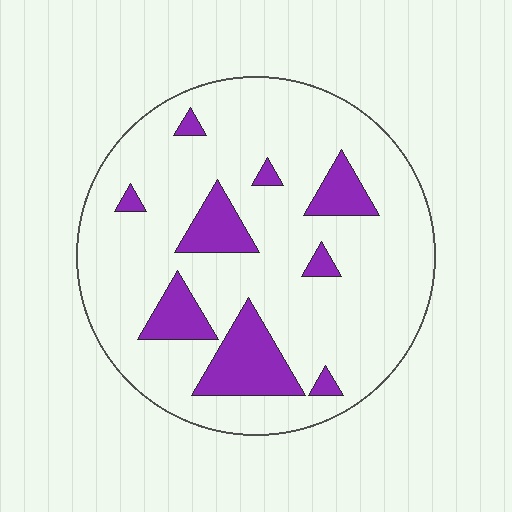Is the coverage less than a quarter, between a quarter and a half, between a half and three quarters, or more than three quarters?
Less than a quarter.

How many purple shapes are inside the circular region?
9.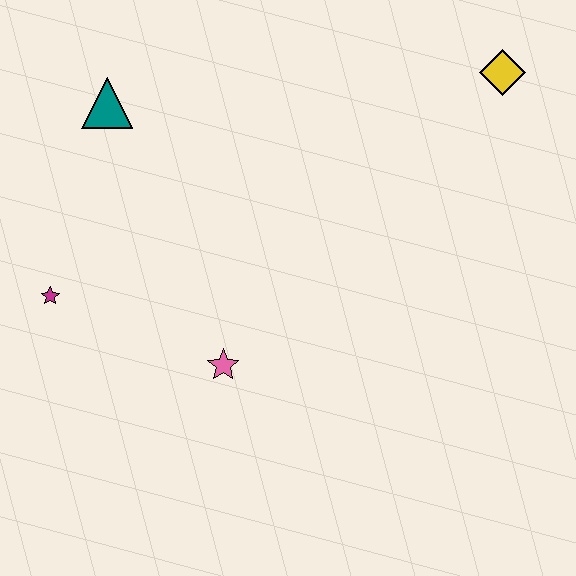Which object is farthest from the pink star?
The yellow diamond is farthest from the pink star.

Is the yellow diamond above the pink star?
Yes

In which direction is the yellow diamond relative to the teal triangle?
The yellow diamond is to the right of the teal triangle.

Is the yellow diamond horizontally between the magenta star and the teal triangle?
No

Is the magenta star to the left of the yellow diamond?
Yes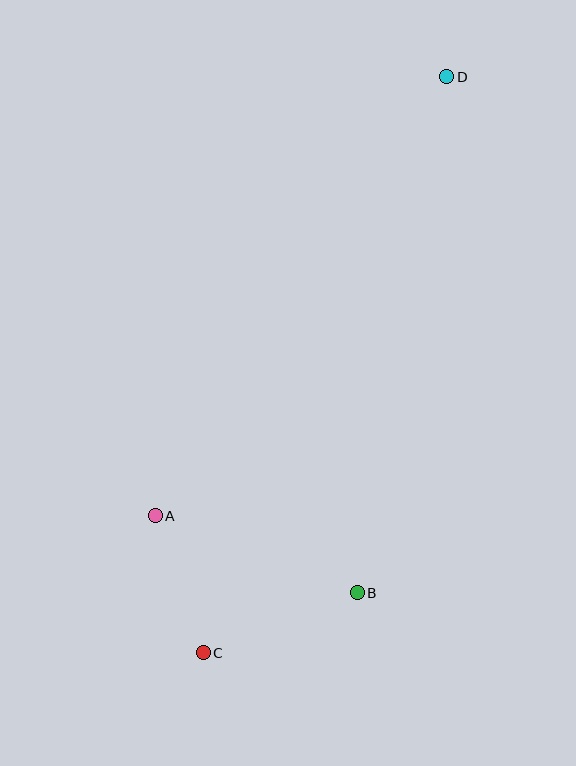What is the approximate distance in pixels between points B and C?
The distance between B and C is approximately 166 pixels.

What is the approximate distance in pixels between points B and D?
The distance between B and D is approximately 524 pixels.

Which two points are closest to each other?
Points A and C are closest to each other.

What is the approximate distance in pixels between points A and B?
The distance between A and B is approximately 216 pixels.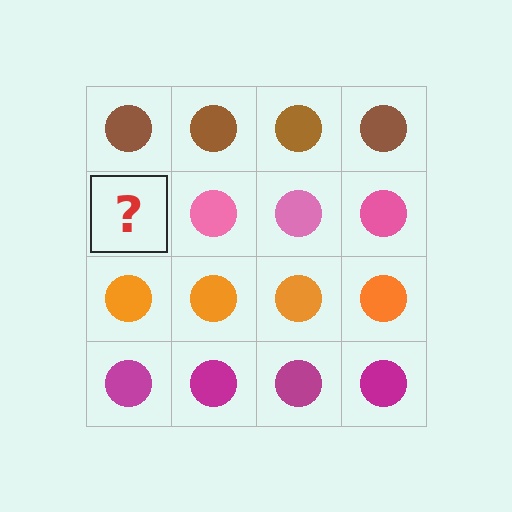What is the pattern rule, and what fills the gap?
The rule is that each row has a consistent color. The gap should be filled with a pink circle.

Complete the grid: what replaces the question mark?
The question mark should be replaced with a pink circle.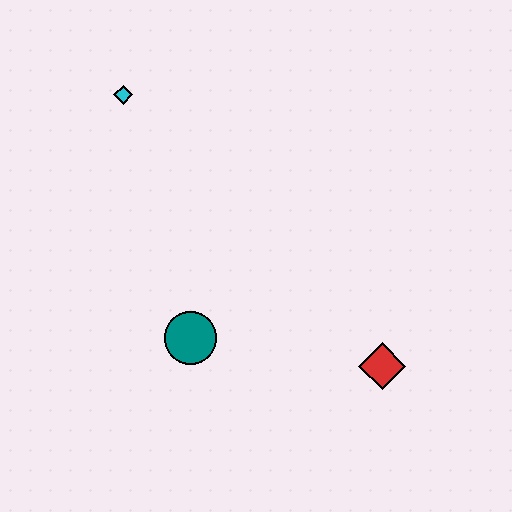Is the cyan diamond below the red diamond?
No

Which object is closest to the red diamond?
The teal circle is closest to the red diamond.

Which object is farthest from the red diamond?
The cyan diamond is farthest from the red diamond.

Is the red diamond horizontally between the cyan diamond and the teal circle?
No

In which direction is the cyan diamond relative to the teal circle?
The cyan diamond is above the teal circle.